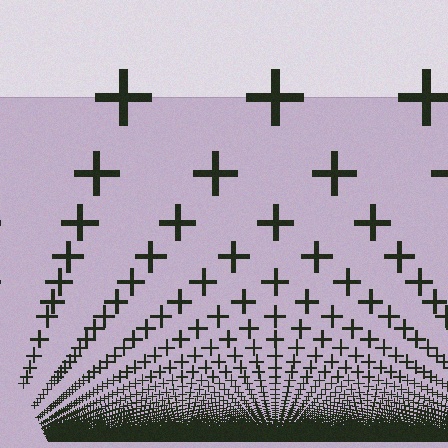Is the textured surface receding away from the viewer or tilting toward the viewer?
The surface appears to tilt toward the viewer. Texture elements get larger and sparser toward the top.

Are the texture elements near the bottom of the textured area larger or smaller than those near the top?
Smaller. The gradient is inverted — elements near the bottom are smaller and denser.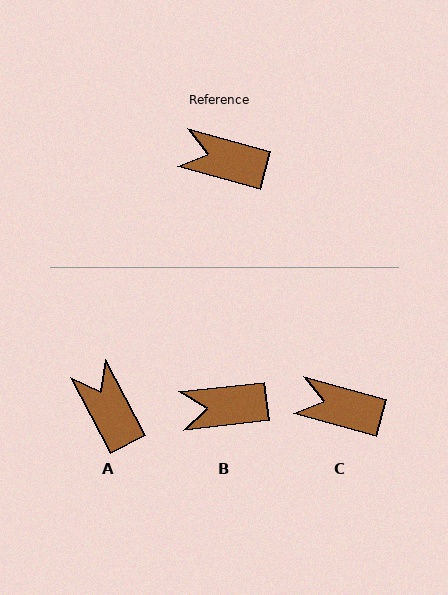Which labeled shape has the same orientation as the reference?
C.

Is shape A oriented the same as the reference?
No, it is off by about 47 degrees.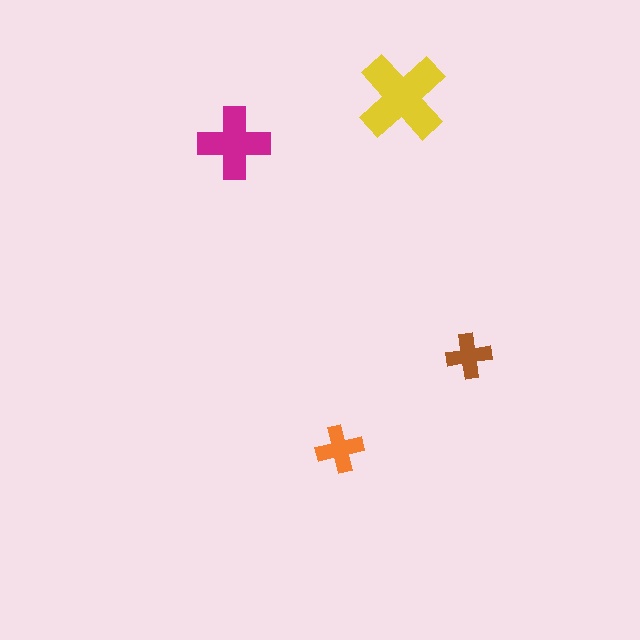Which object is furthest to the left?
The magenta cross is leftmost.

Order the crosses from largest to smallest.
the yellow one, the magenta one, the orange one, the brown one.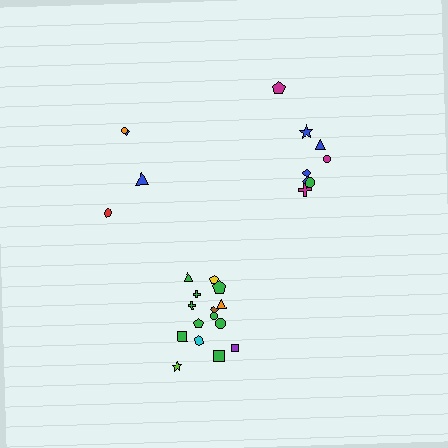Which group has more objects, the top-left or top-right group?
The top-right group.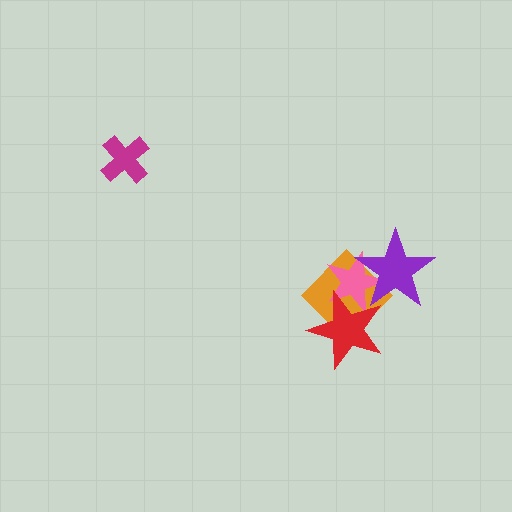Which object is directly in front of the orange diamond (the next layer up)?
The pink star is directly in front of the orange diamond.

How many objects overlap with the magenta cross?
0 objects overlap with the magenta cross.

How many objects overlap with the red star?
2 objects overlap with the red star.